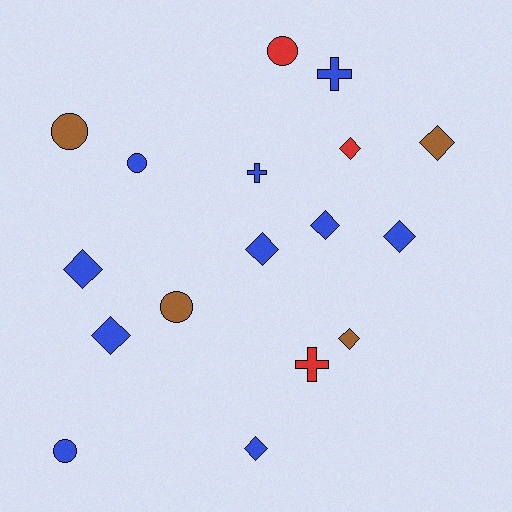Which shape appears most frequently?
Diamond, with 9 objects.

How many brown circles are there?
There are 2 brown circles.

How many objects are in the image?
There are 17 objects.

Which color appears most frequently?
Blue, with 10 objects.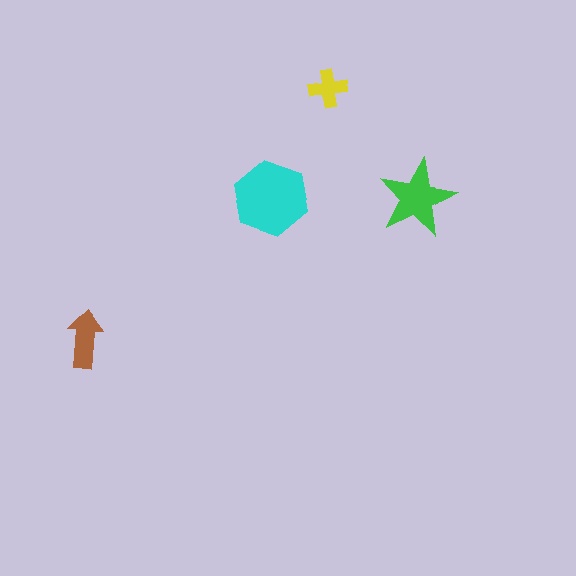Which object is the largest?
The cyan hexagon.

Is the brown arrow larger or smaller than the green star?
Smaller.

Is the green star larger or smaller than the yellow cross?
Larger.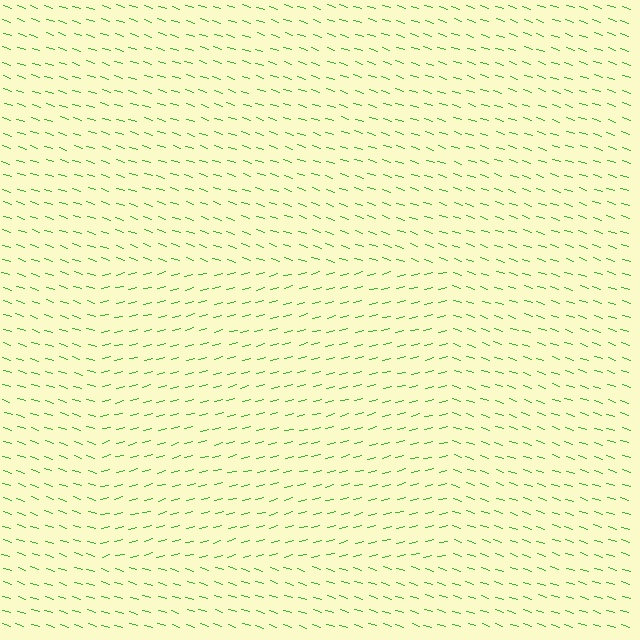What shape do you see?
I see a rectangle.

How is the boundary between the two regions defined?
The boundary is defined purely by a change in line orientation (approximately 32 degrees difference). All lines are the same color and thickness.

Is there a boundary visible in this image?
Yes, there is a texture boundary formed by a change in line orientation.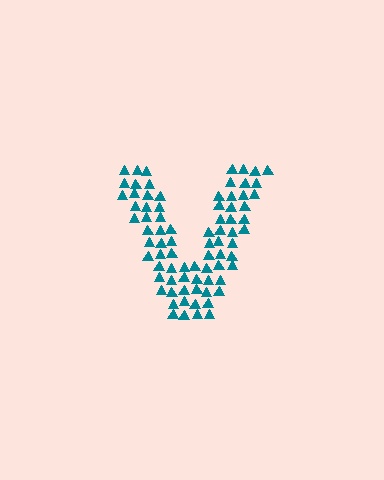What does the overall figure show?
The overall figure shows the letter V.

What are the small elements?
The small elements are triangles.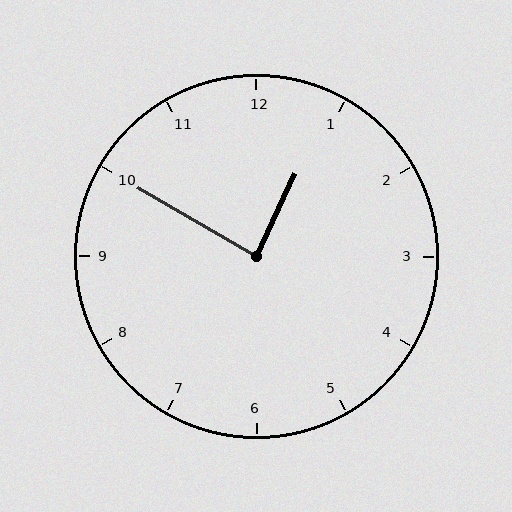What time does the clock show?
12:50.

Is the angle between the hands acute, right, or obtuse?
It is right.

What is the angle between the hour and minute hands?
Approximately 85 degrees.